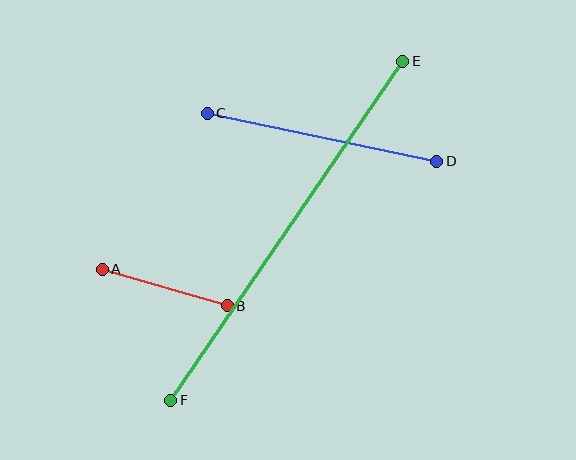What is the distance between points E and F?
The distance is approximately 411 pixels.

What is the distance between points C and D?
The distance is approximately 234 pixels.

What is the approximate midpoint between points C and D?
The midpoint is at approximately (322, 137) pixels.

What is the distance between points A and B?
The distance is approximately 130 pixels.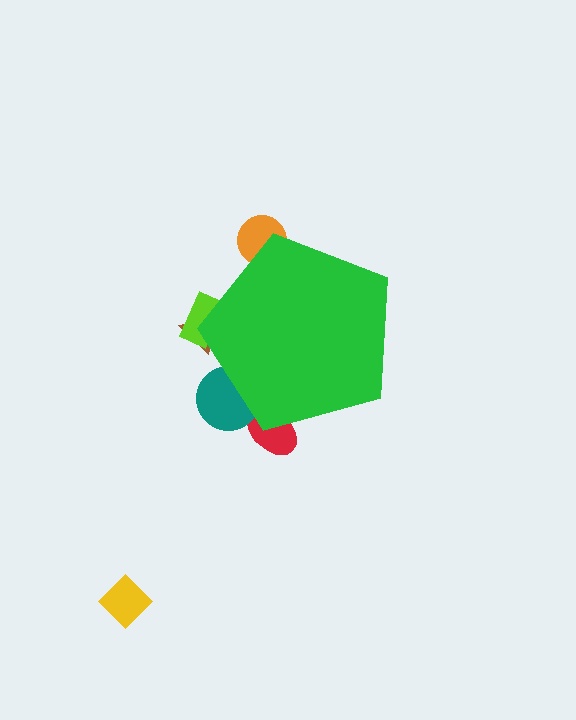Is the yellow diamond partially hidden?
No, the yellow diamond is fully visible.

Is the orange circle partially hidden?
Yes, the orange circle is partially hidden behind the green pentagon.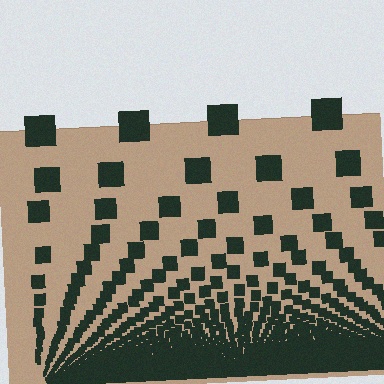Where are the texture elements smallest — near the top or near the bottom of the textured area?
Near the bottom.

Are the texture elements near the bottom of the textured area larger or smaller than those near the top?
Smaller. The gradient is inverted — elements near the bottom are smaller and denser.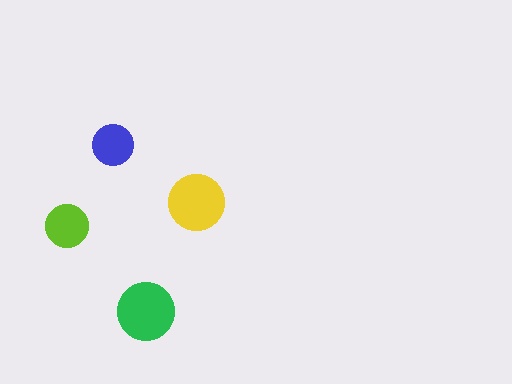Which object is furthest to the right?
The yellow circle is rightmost.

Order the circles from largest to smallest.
the green one, the yellow one, the lime one, the blue one.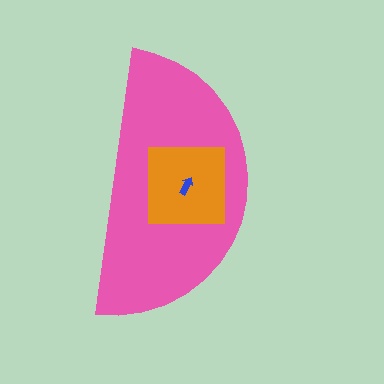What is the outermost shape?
The pink semicircle.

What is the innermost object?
The blue arrow.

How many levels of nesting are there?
3.